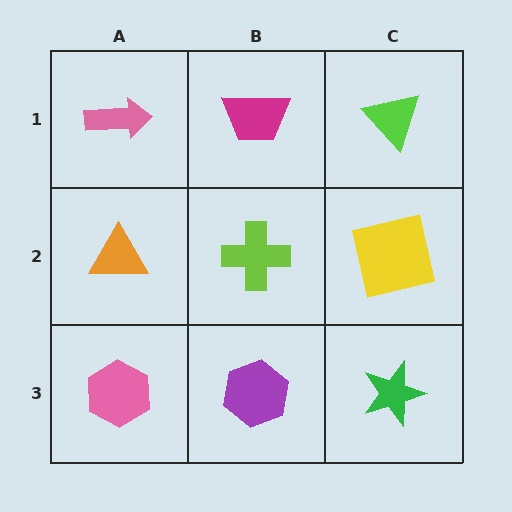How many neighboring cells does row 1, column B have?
3.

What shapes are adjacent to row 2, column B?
A magenta trapezoid (row 1, column B), a purple hexagon (row 3, column B), an orange triangle (row 2, column A), a yellow square (row 2, column C).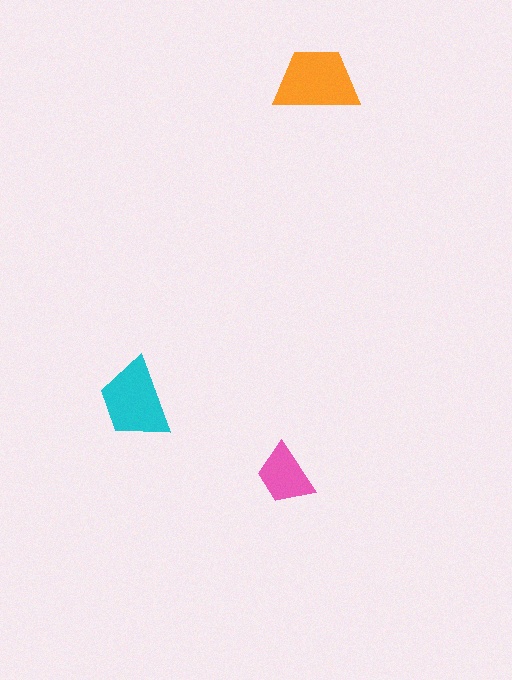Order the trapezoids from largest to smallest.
the orange one, the cyan one, the pink one.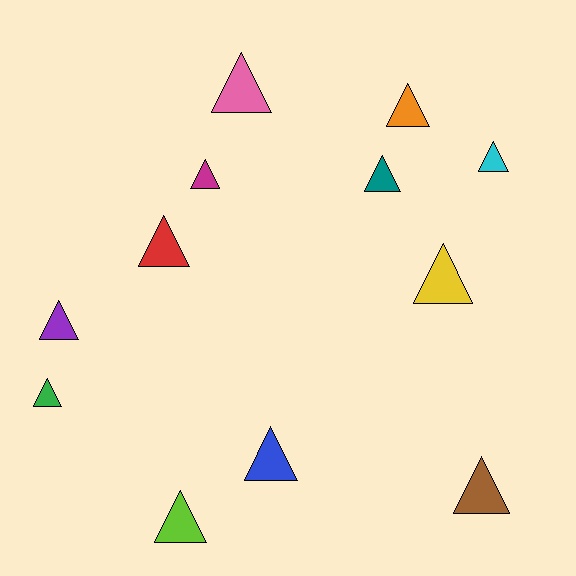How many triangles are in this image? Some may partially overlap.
There are 12 triangles.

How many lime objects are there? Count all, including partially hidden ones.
There is 1 lime object.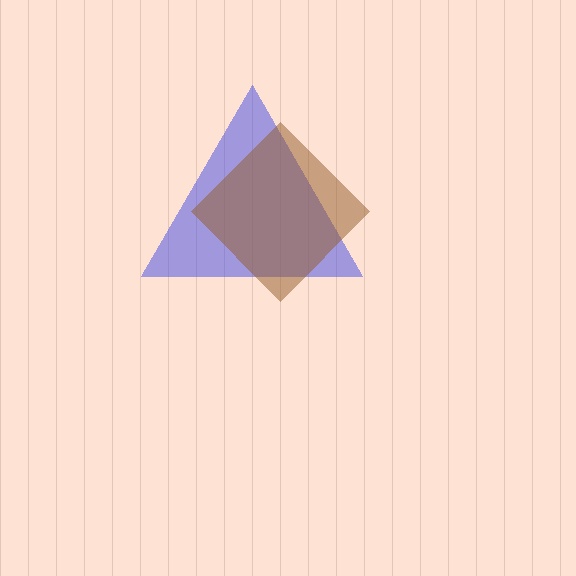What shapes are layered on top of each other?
The layered shapes are: a blue triangle, a brown diamond.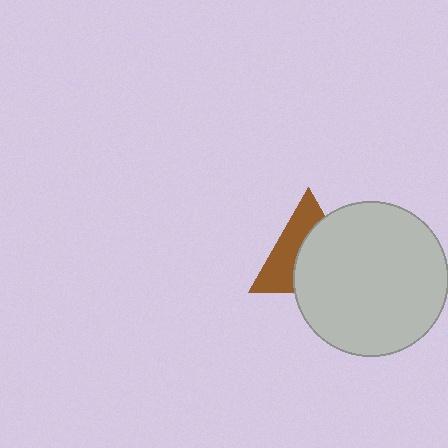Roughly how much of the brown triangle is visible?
A small part of it is visible (roughly 45%).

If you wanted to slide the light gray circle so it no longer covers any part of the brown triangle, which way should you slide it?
Slide it right — that is the most direct way to separate the two shapes.